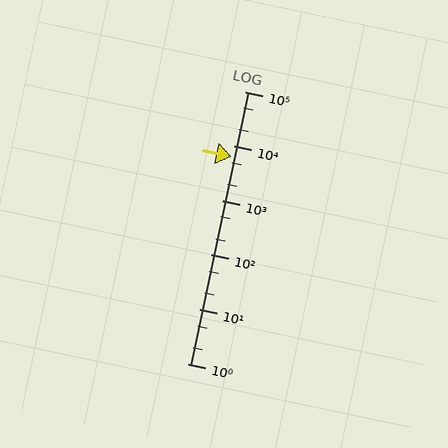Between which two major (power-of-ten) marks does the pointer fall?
The pointer is between 1000 and 10000.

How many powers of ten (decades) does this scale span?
The scale spans 5 decades, from 1 to 100000.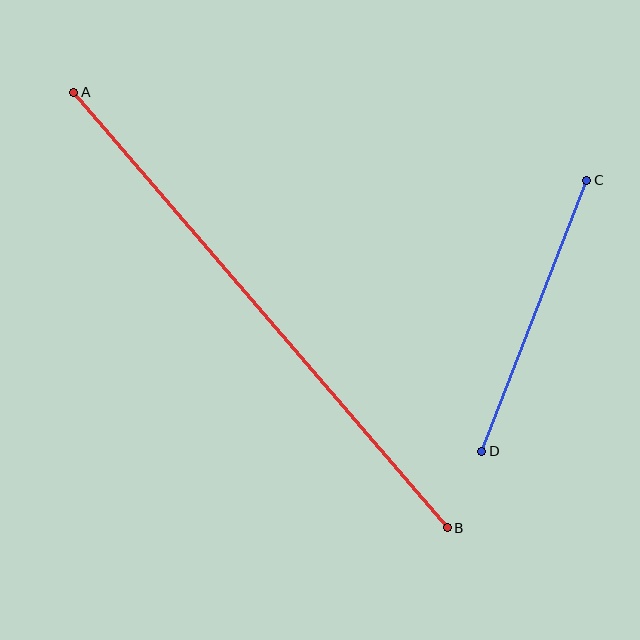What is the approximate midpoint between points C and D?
The midpoint is at approximately (534, 316) pixels.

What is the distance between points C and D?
The distance is approximately 291 pixels.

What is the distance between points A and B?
The distance is approximately 574 pixels.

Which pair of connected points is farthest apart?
Points A and B are farthest apart.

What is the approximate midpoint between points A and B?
The midpoint is at approximately (260, 310) pixels.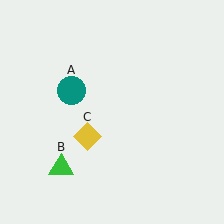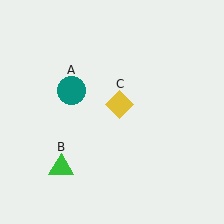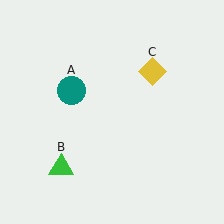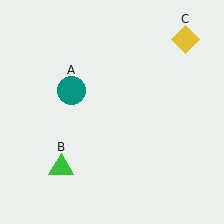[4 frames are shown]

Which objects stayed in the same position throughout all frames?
Teal circle (object A) and green triangle (object B) remained stationary.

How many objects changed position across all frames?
1 object changed position: yellow diamond (object C).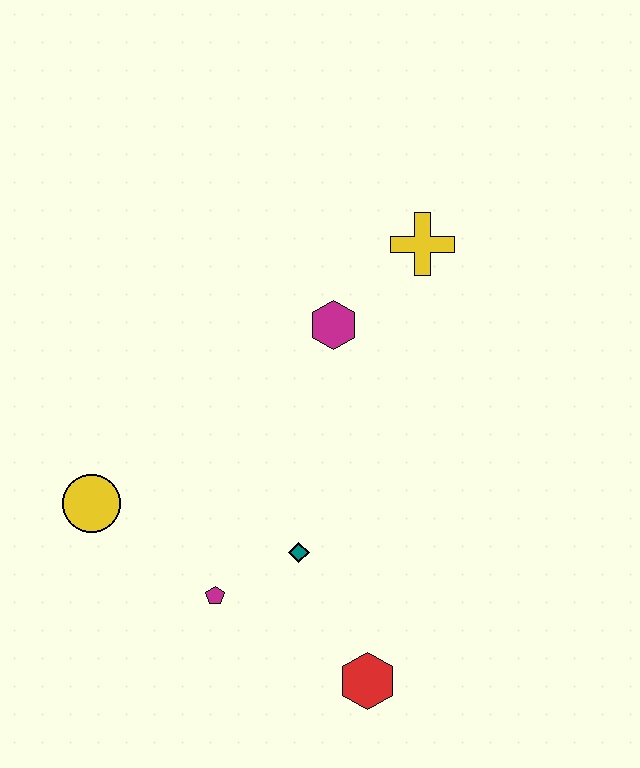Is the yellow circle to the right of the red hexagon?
No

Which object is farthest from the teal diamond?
The yellow cross is farthest from the teal diamond.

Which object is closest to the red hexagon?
The teal diamond is closest to the red hexagon.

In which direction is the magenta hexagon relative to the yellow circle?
The magenta hexagon is to the right of the yellow circle.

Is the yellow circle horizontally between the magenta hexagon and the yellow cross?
No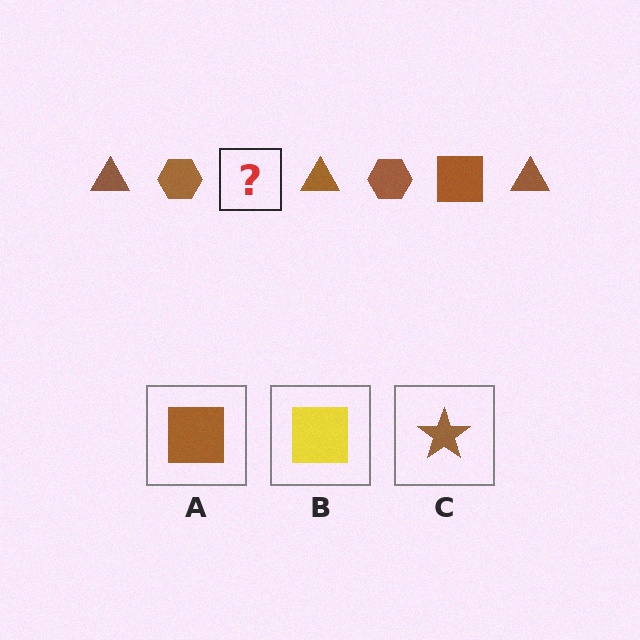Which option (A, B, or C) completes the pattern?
A.